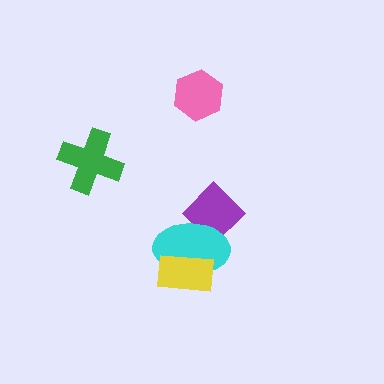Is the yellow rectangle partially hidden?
No, no other shape covers it.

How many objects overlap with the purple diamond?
1 object overlaps with the purple diamond.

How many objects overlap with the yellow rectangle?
1 object overlaps with the yellow rectangle.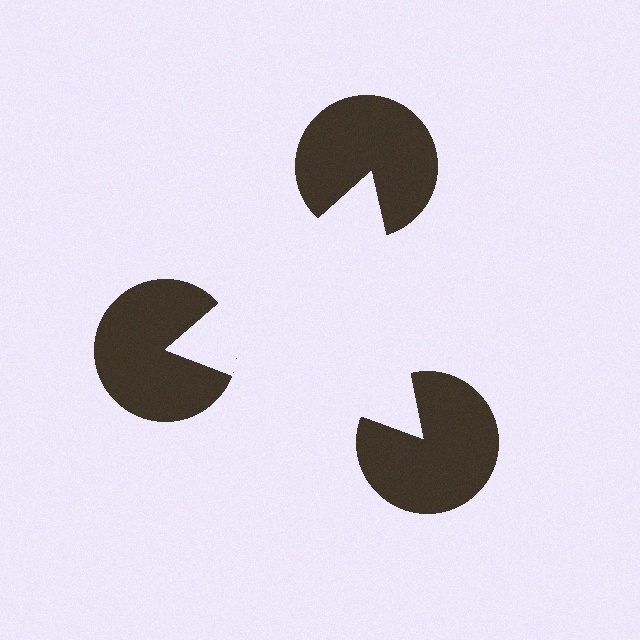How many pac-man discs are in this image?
There are 3 — one at each vertex of the illusory triangle.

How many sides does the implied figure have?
3 sides.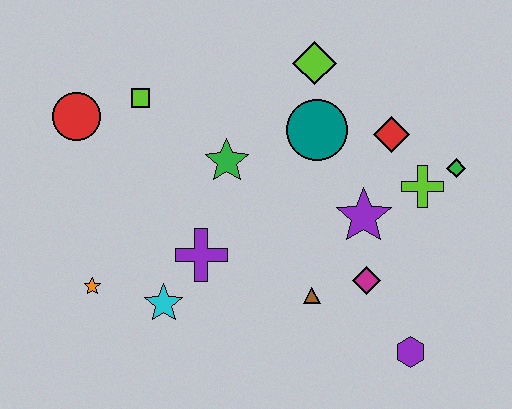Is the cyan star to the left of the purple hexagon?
Yes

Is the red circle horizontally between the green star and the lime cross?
No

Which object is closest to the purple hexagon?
The magenta diamond is closest to the purple hexagon.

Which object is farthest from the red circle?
The purple hexagon is farthest from the red circle.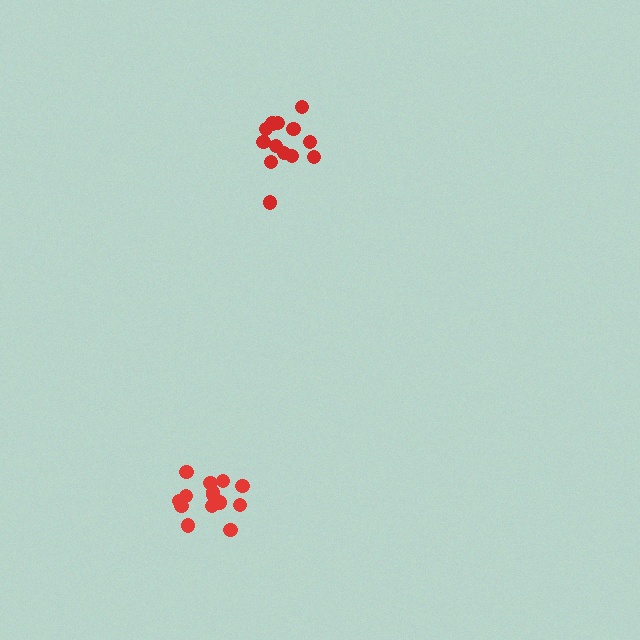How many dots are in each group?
Group 1: 13 dots, Group 2: 15 dots (28 total).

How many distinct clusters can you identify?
There are 2 distinct clusters.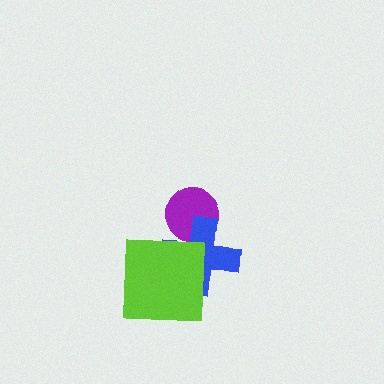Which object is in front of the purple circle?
The blue cross is in front of the purple circle.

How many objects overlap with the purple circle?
1 object overlaps with the purple circle.